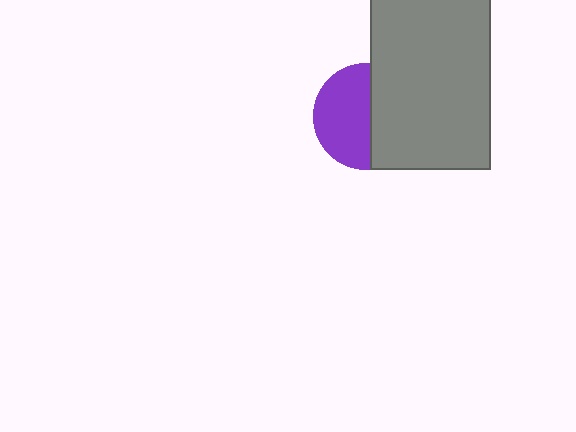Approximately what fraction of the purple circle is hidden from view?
Roughly 46% of the purple circle is hidden behind the gray rectangle.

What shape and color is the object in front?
The object in front is a gray rectangle.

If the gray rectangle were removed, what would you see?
You would see the complete purple circle.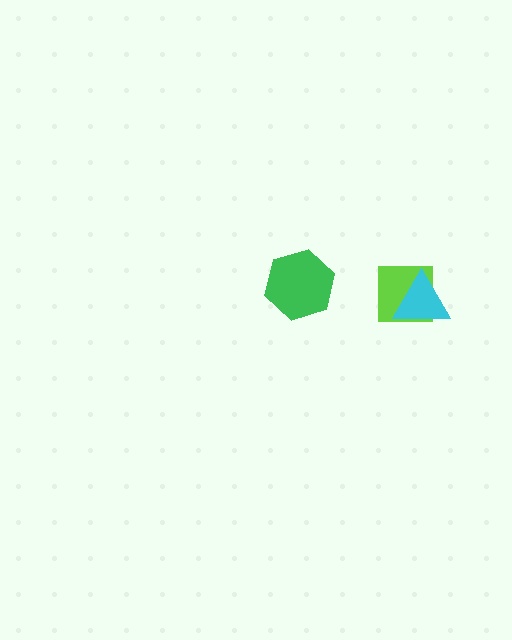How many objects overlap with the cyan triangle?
1 object overlaps with the cyan triangle.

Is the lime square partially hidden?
Yes, it is partially covered by another shape.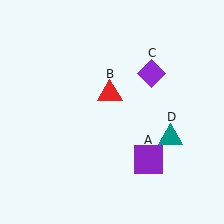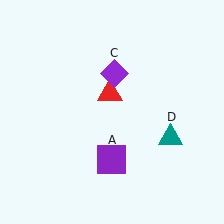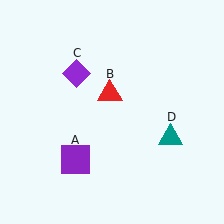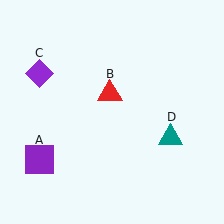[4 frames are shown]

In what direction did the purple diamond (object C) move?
The purple diamond (object C) moved left.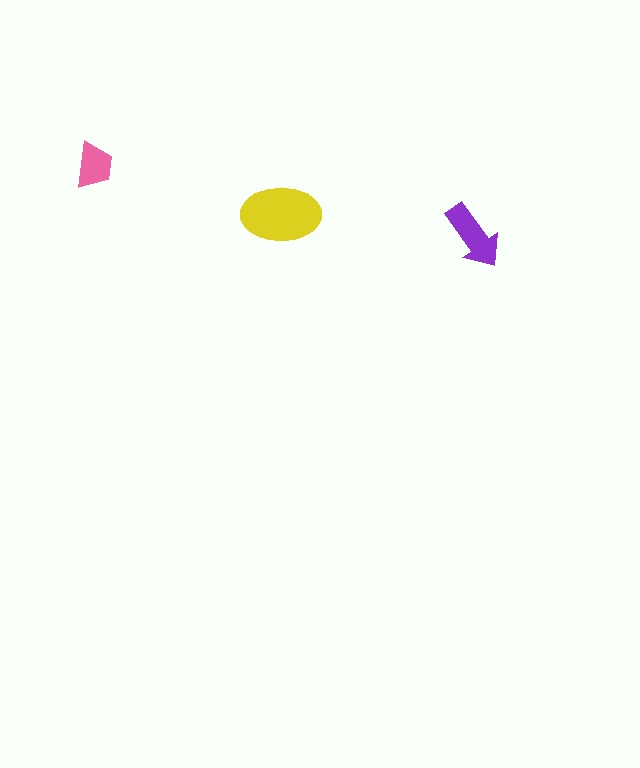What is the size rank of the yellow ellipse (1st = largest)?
1st.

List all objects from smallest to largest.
The pink trapezoid, the purple arrow, the yellow ellipse.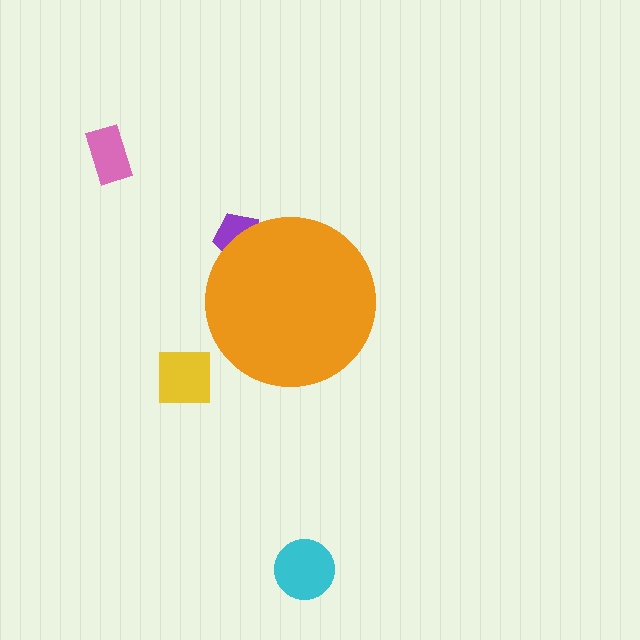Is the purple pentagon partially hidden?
Yes, the purple pentagon is partially hidden behind the orange circle.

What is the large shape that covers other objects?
An orange circle.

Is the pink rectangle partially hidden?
No, the pink rectangle is fully visible.